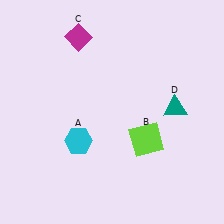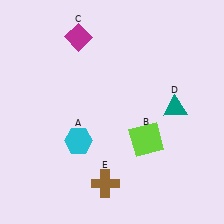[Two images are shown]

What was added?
A brown cross (E) was added in Image 2.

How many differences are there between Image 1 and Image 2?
There is 1 difference between the two images.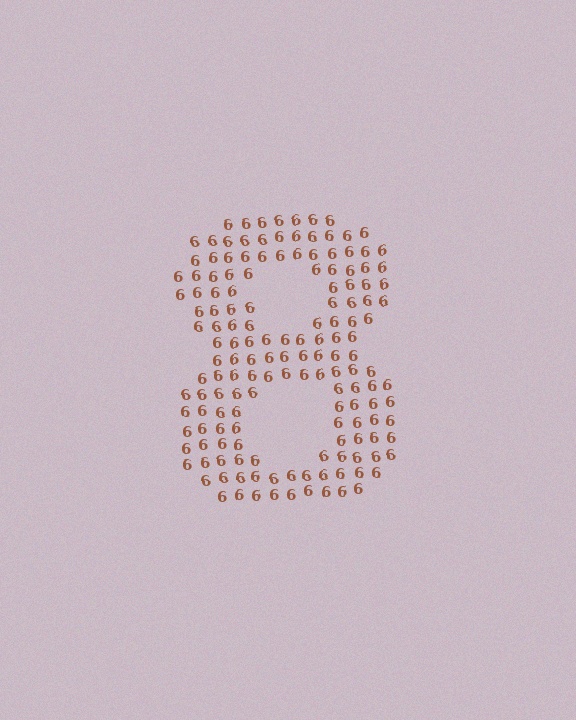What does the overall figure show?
The overall figure shows the digit 8.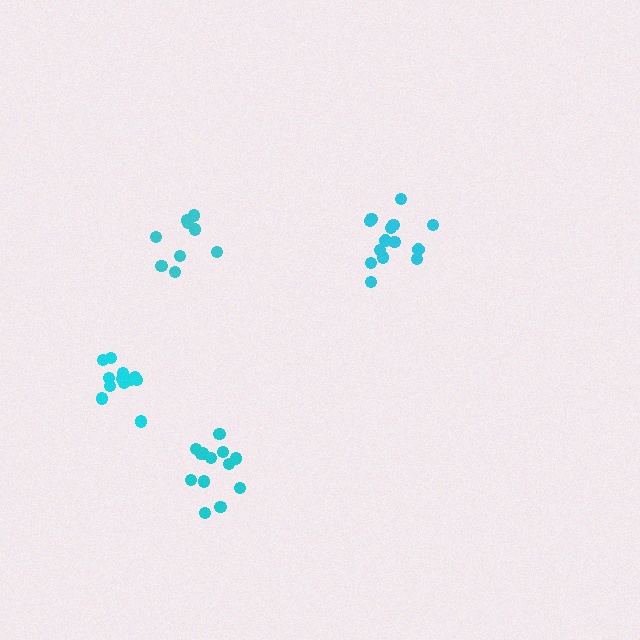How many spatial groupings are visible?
There are 4 spatial groupings.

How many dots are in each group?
Group 1: 9 dots, Group 2: 14 dots, Group 3: 12 dots, Group 4: 13 dots (48 total).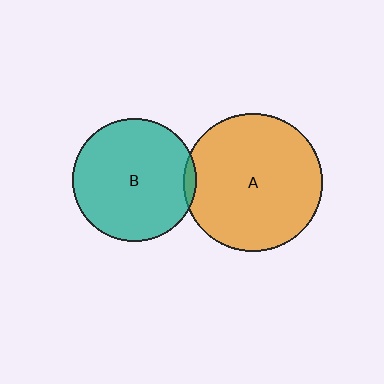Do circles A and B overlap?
Yes.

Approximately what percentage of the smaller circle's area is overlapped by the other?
Approximately 5%.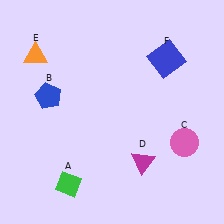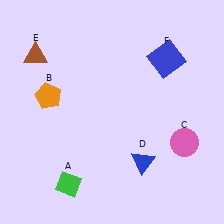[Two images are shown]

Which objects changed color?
B changed from blue to orange. D changed from magenta to blue. E changed from orange to brown.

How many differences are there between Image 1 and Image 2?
There are 3 differences between the two images.